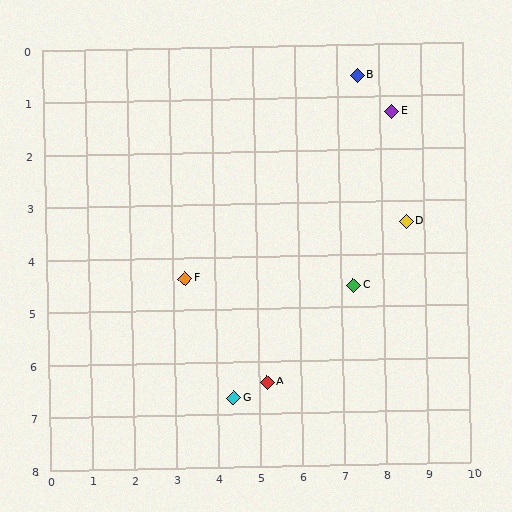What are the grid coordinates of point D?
Point D is at approximately (8.6, 3.4).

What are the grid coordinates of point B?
Point B is at approximately (7.5, 0.6).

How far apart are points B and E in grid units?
Points B and E are about 1.1 grid units apart.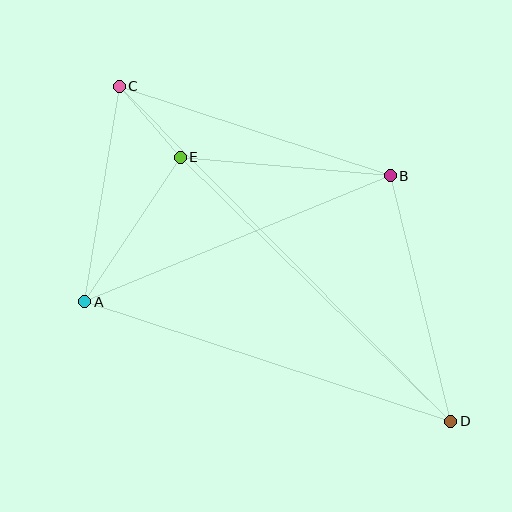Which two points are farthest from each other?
Points C and D are farthest from each other.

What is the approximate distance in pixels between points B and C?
The distance between B and C is approximately 285 pixels.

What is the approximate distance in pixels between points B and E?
The distance between B and E is approximately 211 pixels.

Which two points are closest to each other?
Points C and E are closest to each other.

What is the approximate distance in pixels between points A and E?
The distance between A and E is approximately 173 pixels.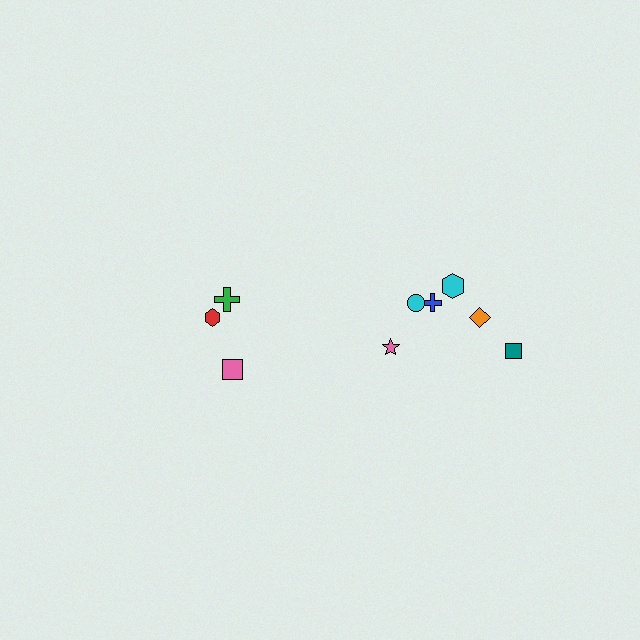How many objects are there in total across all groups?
There are 9 objects.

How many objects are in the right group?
There are 6 objects.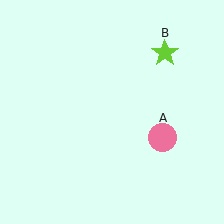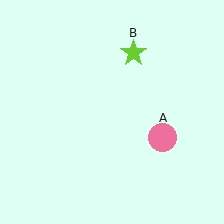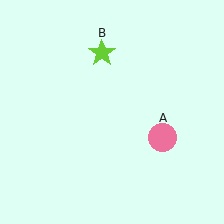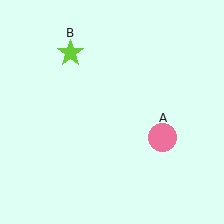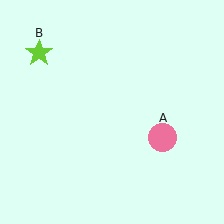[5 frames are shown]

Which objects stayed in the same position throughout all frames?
Pink circle (object A) remained stationary.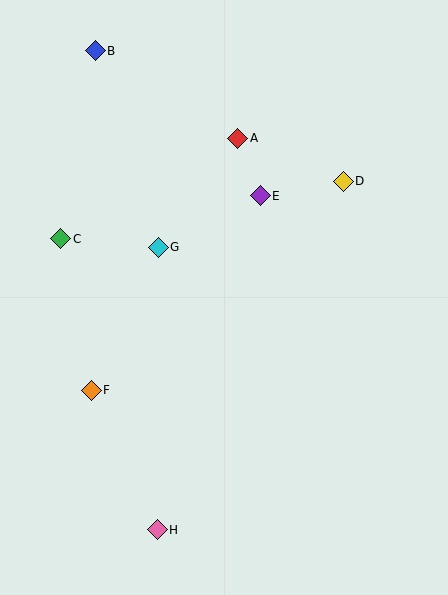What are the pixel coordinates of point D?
Point D is at (343, 181).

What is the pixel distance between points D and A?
The distance between D and A is 114 pixels.